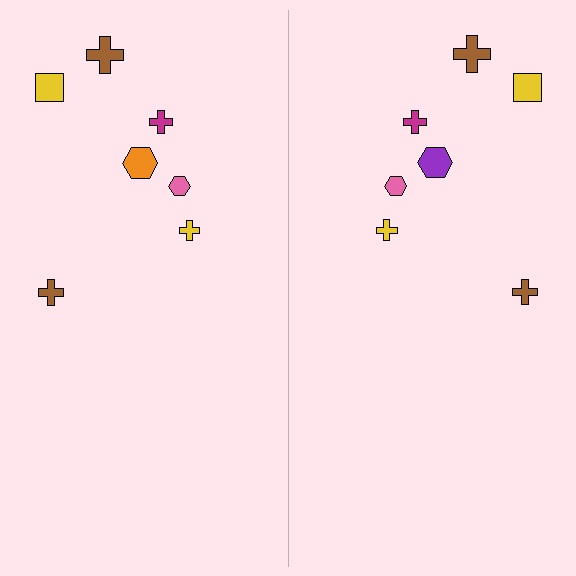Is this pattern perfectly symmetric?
No, the pattern is not perfectly symmetric. The purple hexagon on the right side breaks the symmetry — its mirror counterpart is orange.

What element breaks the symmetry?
The purple hexagon on the right side breaks the symmetry — its mirror counterpart is orange.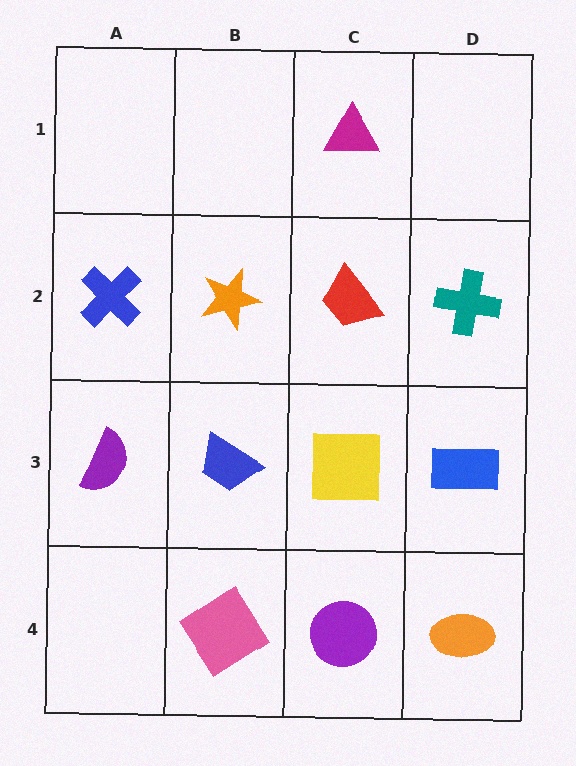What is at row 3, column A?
A purple semicircle.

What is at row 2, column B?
An orange star.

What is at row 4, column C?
A purple circle.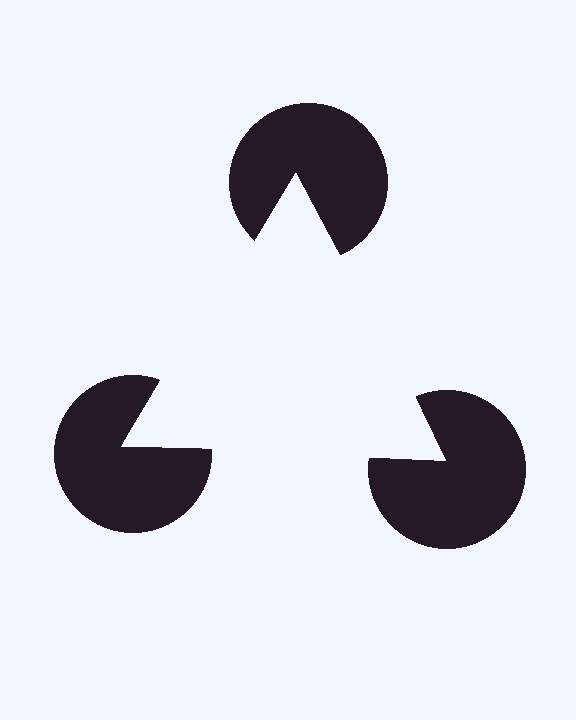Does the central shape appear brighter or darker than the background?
It typically appears slightly brighter than the background, even though no actual brightness change is drawn.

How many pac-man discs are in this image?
There are 3 — one at each vertex of the illusory triangle.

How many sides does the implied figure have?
3 sides.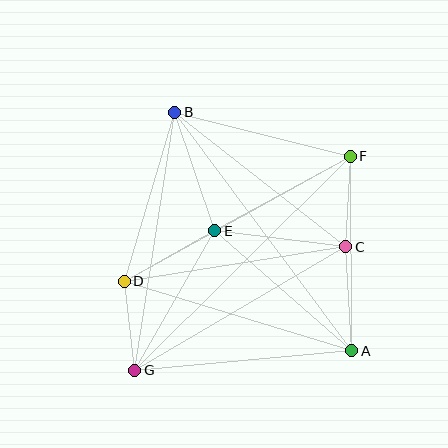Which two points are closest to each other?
Points D and G are closest to each other.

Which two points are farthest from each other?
Points F and G are farthest from each other.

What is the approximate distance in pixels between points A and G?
The distance between A and G is approximately 218 pixels.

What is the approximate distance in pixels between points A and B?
The distance between A and B is approximately 297 pixels.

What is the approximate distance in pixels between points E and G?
The distance between E and G is approximately 161 pixels.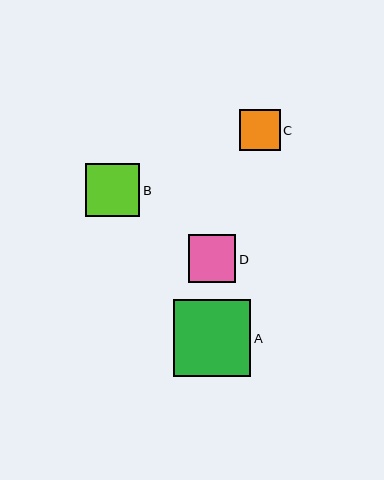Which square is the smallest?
Square C is the smallest with a size of approximately 41 pixels.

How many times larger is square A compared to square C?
Square A is approximately 1.9 times the size of square C.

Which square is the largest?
Square A is the largest with a size of approximately 77 pixels.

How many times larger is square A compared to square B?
Square A is approximately 1.4 times the size of square B.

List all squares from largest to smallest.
From largest to smallest: A, B, D, C.